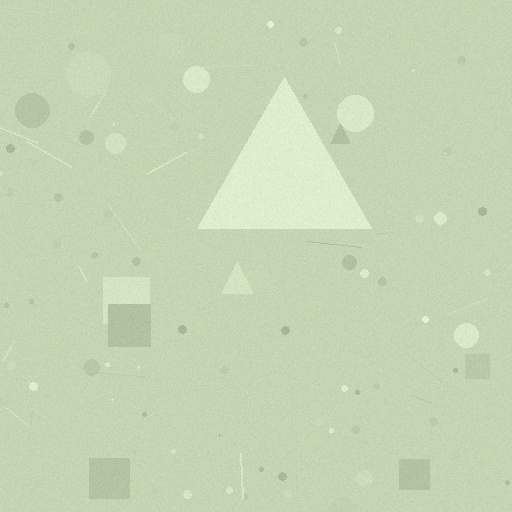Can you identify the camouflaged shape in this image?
The camouflaged shape is a triangle.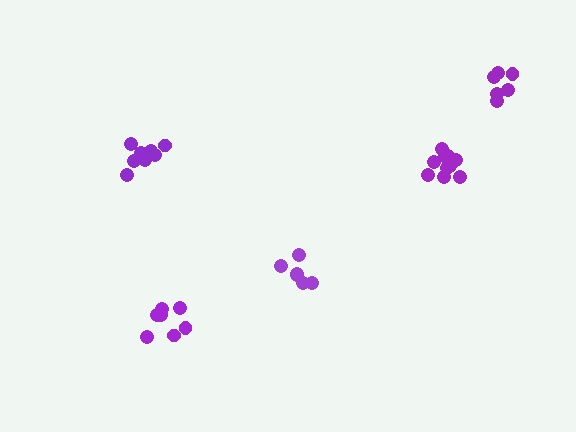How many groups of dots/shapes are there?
There are 5 groups.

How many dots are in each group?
Group 1: 6 dots, Group 2: 10 dots, Group 3: 7 dots, Group 4: 6 dots, Group 5: 8 dots (37 total).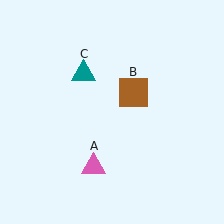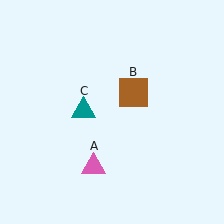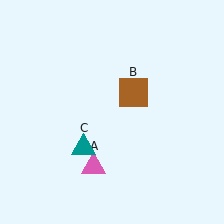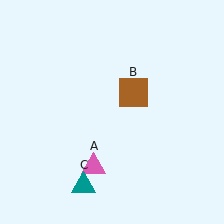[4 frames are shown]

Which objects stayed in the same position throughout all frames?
Pink triangle (object A) and brown square (object B) remained stationary.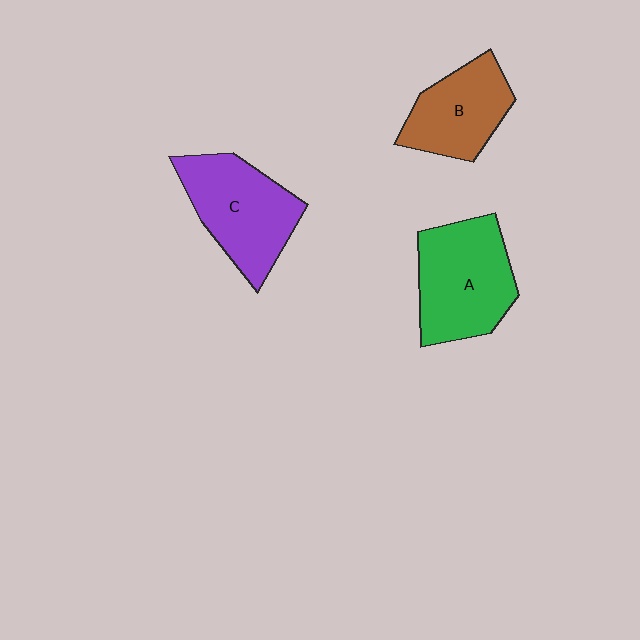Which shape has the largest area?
Shape A (green).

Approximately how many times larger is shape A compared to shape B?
Approximately 1.3 times.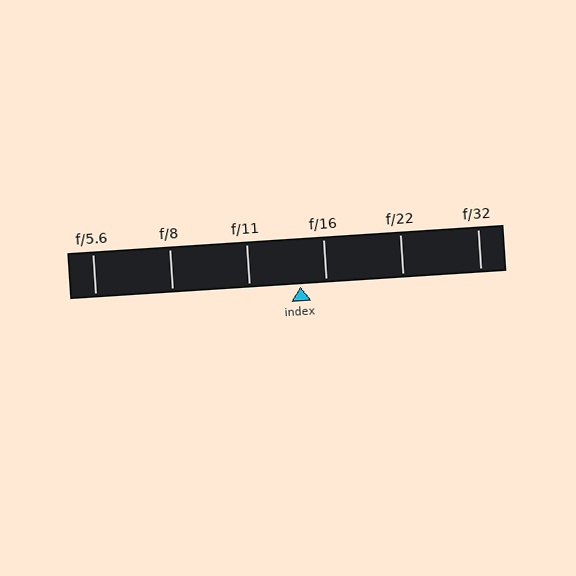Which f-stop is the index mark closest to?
The index mark is closest to f/16.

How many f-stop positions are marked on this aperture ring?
There are 6 f-stop positions marked.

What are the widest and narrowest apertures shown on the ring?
The widest aperture shown is f/5.6 and the narrowest is f/32.